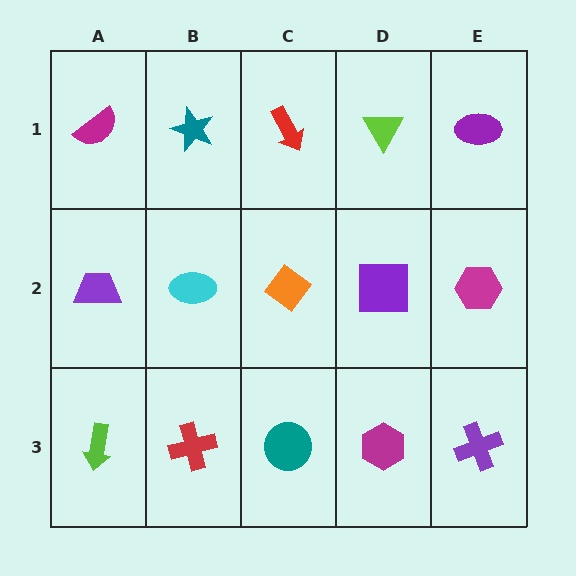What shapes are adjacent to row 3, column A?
A purple trapezoid (row 2, column A), a red cross (row 3, column B).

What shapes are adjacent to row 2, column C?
A red arrow (row 1, column C), a teal circle (row 3, column C), a cyan ellipse (row 2, column B), a purple square (row 2, column D).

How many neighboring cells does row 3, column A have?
2.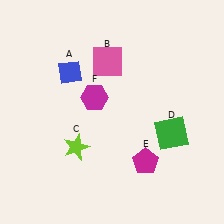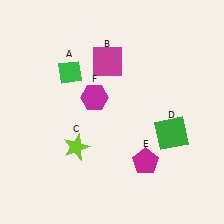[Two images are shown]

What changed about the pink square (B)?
In Image 1, B is pink. In Image 2, it changed to magenta.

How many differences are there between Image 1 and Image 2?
There are 2 differences between the two images.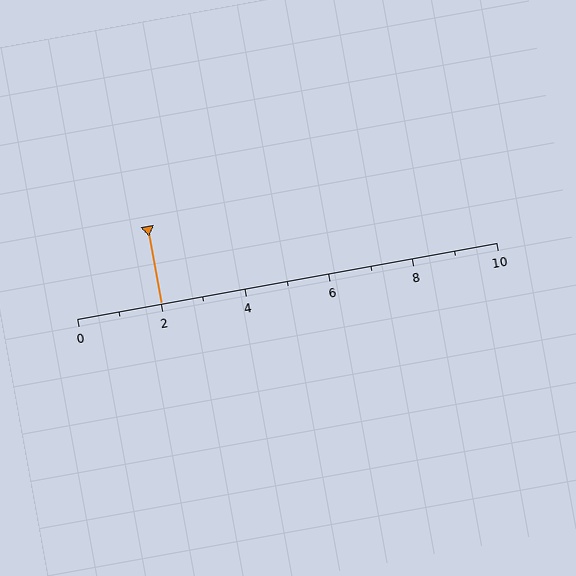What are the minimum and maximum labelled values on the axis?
The axis runs from 0 to 10.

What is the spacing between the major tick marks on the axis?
The major ticks are spaced 2 apart.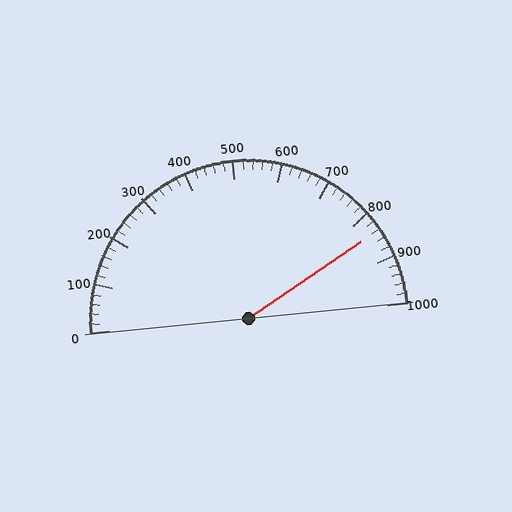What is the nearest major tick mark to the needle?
The nearest major tick mark is 800.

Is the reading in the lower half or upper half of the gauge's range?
The reading is in the upper half of the range (0 to 1000).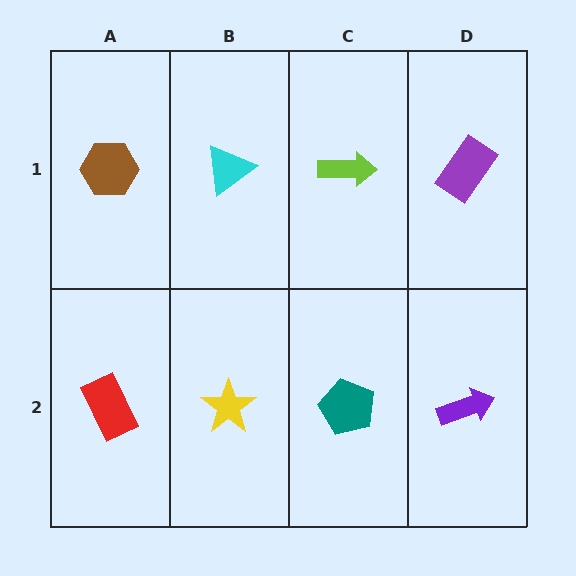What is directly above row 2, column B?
A cyan triangle.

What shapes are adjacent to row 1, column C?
A teal pentagon (row 2, column C), a cyan triangle (row 1, column B), a purple rectangle (row 1, column D).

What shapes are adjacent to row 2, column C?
A lime arrow (row 1, column C), a yellow star (row 2, column B), a purple arrow (row 2, column D).